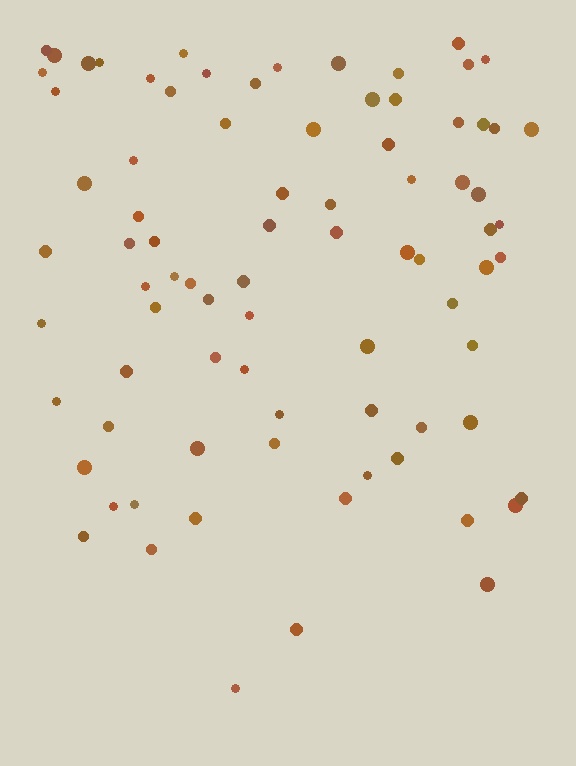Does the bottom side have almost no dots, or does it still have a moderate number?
Still a moderate number, just noticeably fewer than the top.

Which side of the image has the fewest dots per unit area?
The bottom.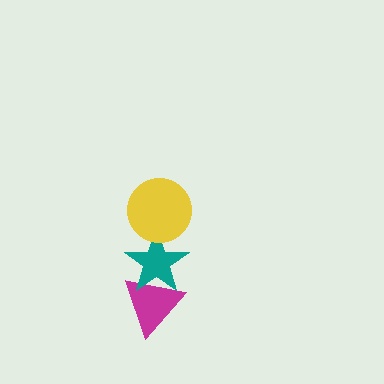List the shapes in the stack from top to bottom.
From top to bottom: the yellow circle, the teal star, the magenta triangle.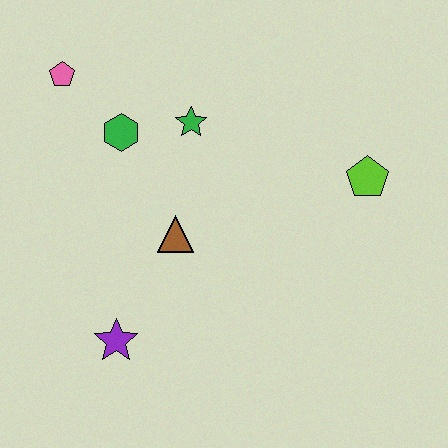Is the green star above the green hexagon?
Yes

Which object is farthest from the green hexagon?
The lime pentagon is farthest from the green hexagon.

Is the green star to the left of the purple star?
No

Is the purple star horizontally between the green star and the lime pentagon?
No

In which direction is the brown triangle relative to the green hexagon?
The brown triangle is below the green hexagon.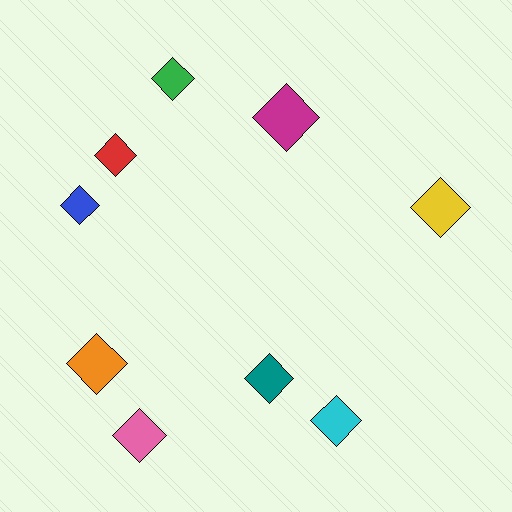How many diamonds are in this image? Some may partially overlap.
There are 9 diamonds.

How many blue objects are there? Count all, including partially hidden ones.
There is 1 blue object.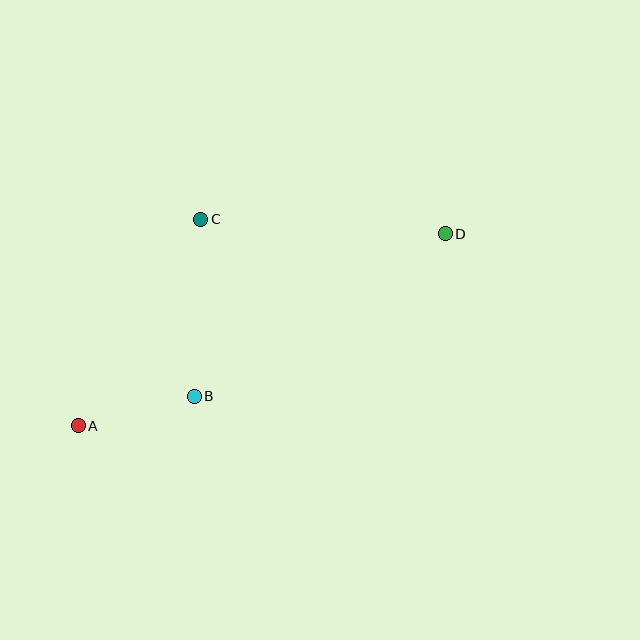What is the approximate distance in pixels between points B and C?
The distance between B and C is approximately 177 pixels.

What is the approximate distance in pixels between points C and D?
The distance between C and D is approximately 245 pixels.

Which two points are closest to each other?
Points A and B are closest to each other.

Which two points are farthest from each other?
Points A and D are farthest from each other.